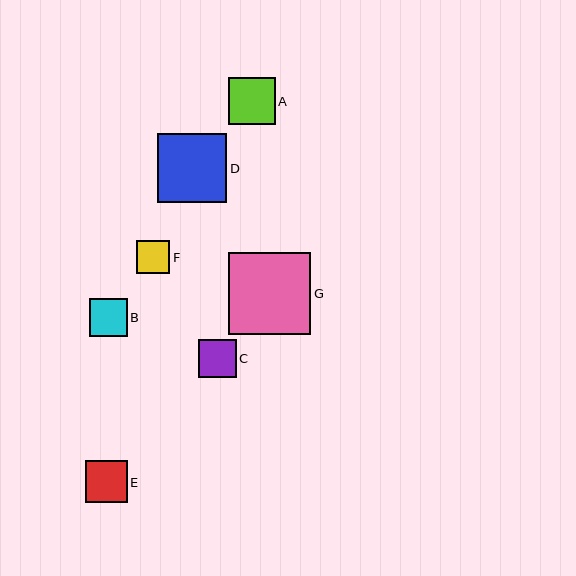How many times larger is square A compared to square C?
Square A is approximately 1.2 times the size of square C.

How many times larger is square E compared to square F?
Square E is approximately 1.3 times the size of square F.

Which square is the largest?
Square G is the largest with a size of approximately 82 pixels.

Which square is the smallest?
Square F is the smallest with a size of approximately 33 pixels.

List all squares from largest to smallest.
From largest to smallest: G, D, A, E, C, B, F.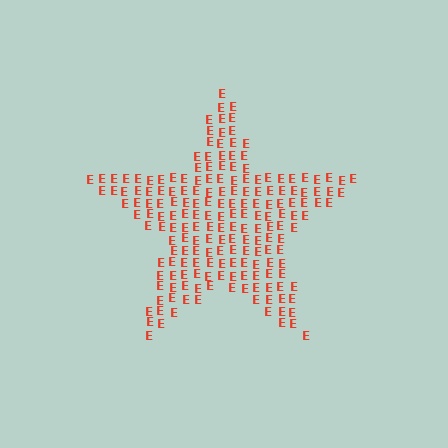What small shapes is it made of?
It is made of small letter E's.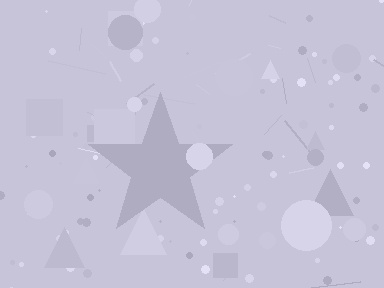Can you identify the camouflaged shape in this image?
The camouflaged shape is a star.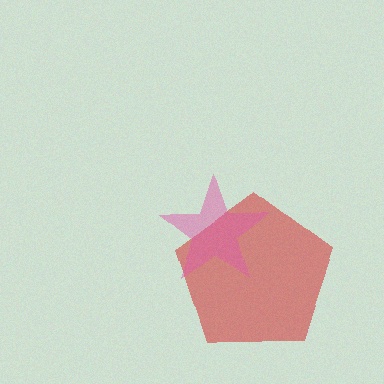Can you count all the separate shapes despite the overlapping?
Yes, there are 2 separate shapes.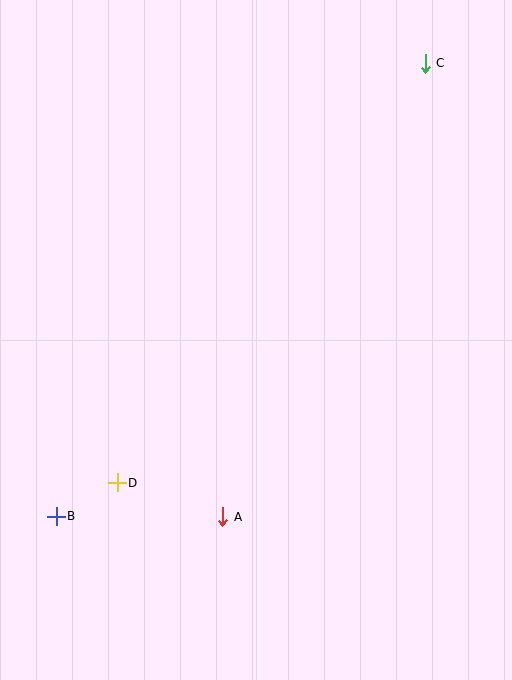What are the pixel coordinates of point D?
Point D is at (117, 483).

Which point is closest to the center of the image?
Point A at (223, 517) is closest to the center.